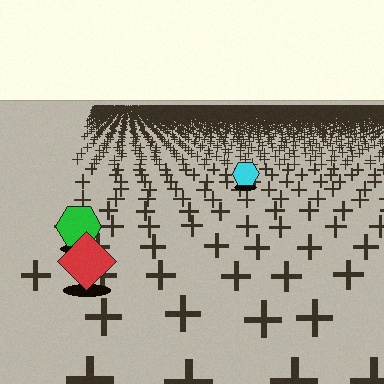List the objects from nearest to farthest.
From nearest to farthest: the red diamond, the green hexagon, the cyan hexagon.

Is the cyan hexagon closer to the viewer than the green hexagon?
No. The green hexagon is closer — you can tell from the texture gradient: the ground texture is coarser near it.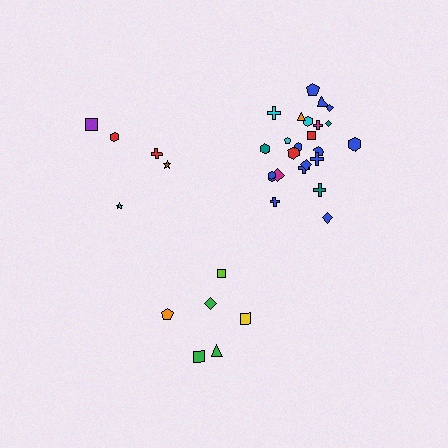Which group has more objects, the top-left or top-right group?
The top-right group.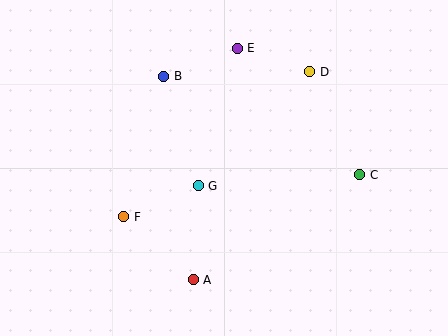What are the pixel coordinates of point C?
Point C is at (360, 175).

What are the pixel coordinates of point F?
Point F is at (124, 217).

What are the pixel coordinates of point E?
Point E is at (237, 48).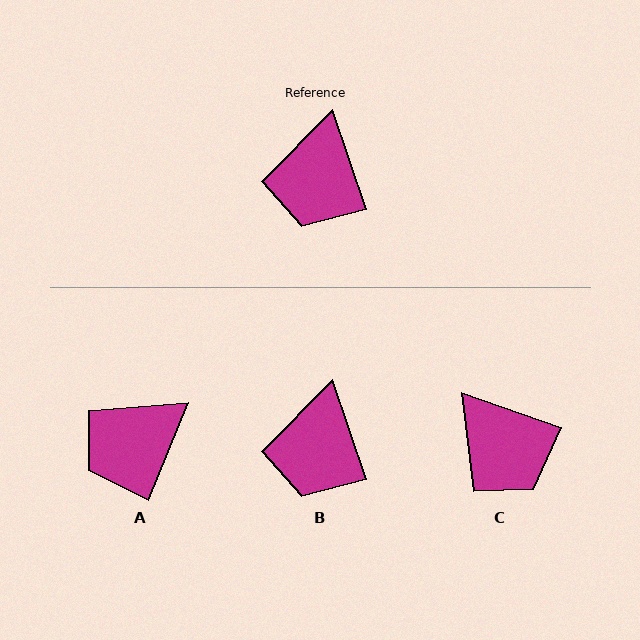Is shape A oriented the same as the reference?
No, it is off by about 41 degrees.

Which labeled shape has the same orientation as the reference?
B.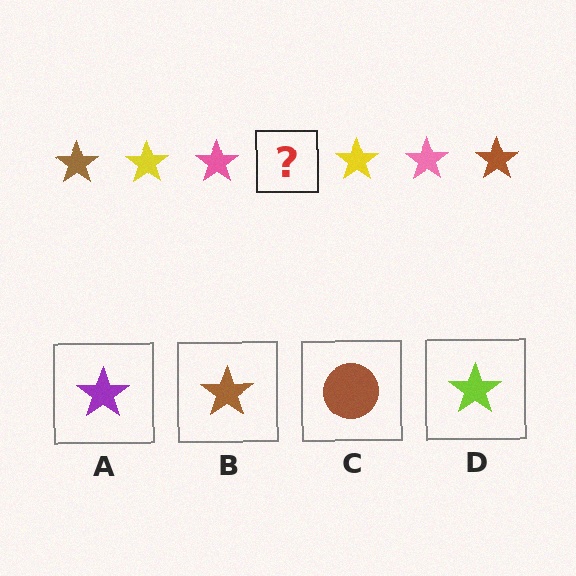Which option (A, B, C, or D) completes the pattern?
B.